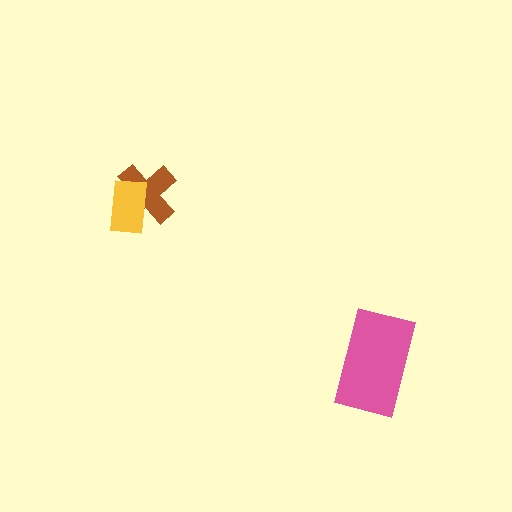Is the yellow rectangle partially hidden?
No, no other shape covers it.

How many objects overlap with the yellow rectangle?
1 object overlaps with the yellow rectangle.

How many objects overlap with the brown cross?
1 object overlaps with the brown cross.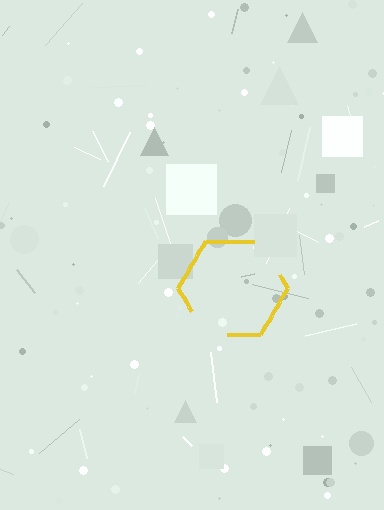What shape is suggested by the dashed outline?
The dashed outline suggests a hexagon.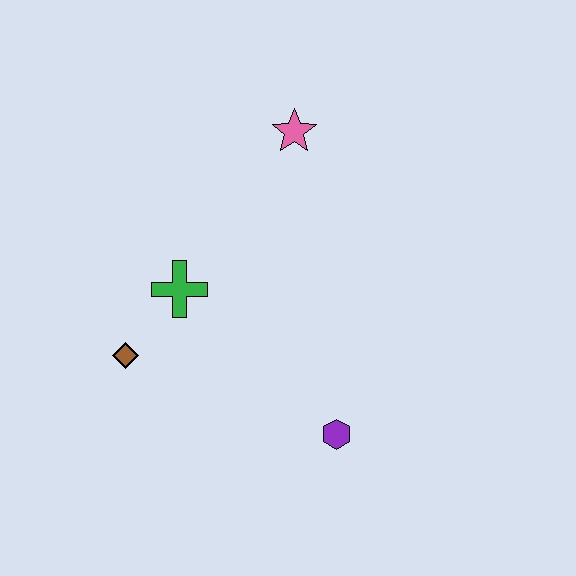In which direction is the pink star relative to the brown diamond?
The pink star is above the brown diamond.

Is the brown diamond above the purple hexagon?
Yes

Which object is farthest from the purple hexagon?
The pink star is farthest from the purple hexagon.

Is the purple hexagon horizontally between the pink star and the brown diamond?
No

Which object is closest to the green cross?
The brown diamond is closest to the green cross.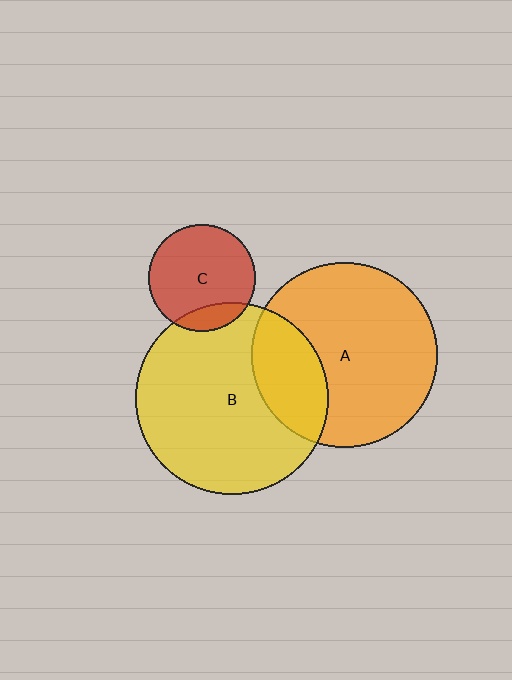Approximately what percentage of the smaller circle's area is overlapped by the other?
Approximately 25%.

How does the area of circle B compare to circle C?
Approximately 3.2 times.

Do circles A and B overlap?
Yes.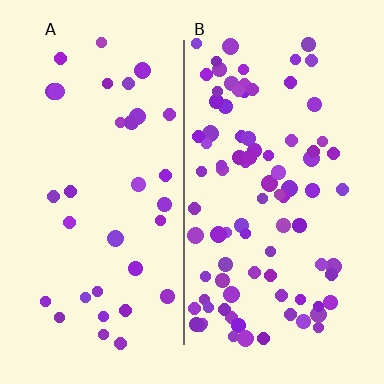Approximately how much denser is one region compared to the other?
Approximately 2.6× — region B over region A.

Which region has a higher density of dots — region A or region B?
B (the right).